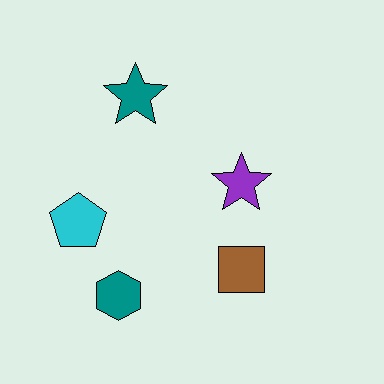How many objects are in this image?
There are 5 objects.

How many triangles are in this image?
There are no triangles.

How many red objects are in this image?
There are no red objects.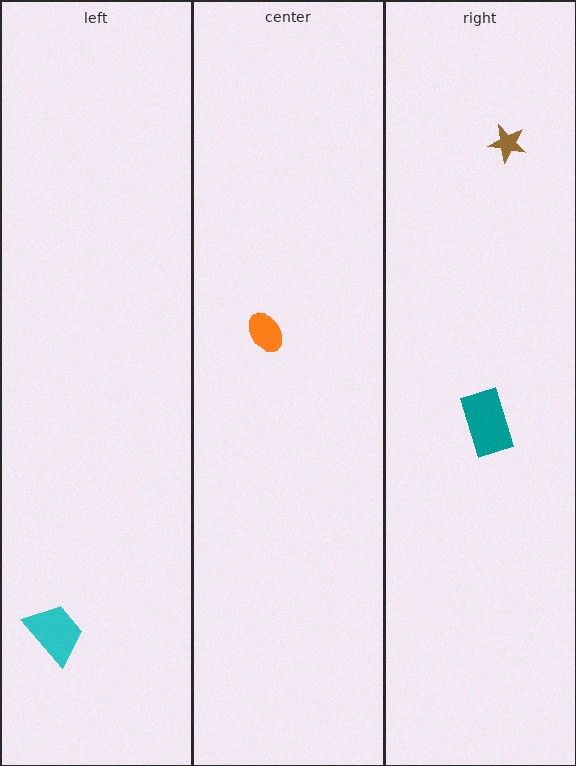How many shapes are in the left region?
1.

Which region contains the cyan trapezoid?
The left region.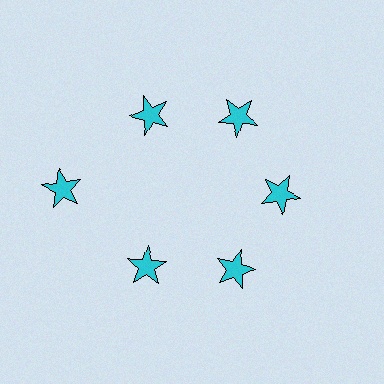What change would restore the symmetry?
The symmetry would be restored by moving it inward, back onto the ring so that all 6 stars sit at equal angles and equal distance from the center.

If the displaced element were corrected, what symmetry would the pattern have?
It would have 6-fold rotational symmetry — the pattern would map onto itself every 60 degrees.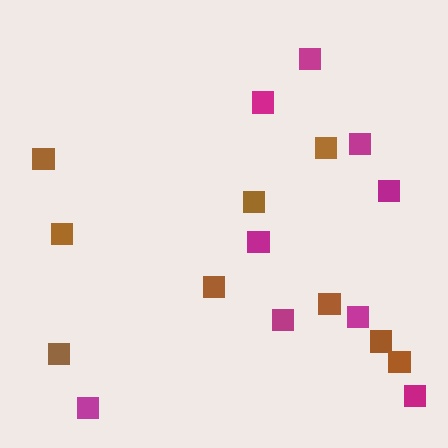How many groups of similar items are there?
There are 2 groups: one group of magenta squares (9) and one group of brown squares (9).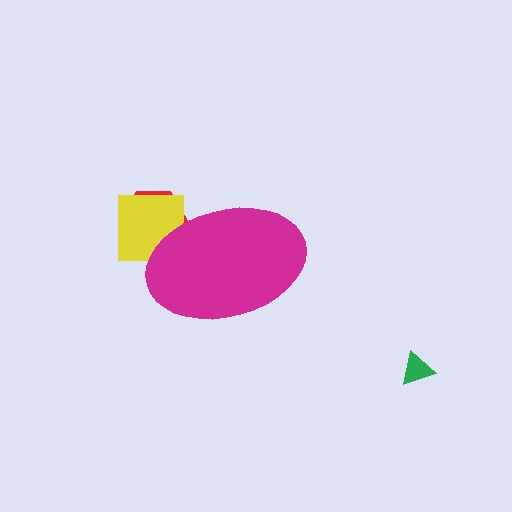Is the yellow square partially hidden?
Yes, the yellow square is partially hidden behind the magenta ellipse.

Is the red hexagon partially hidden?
Yes, the red hexagon is partially hidden behind the magenta ellipse.